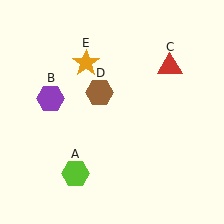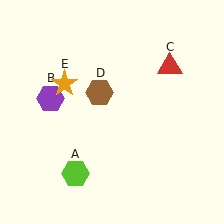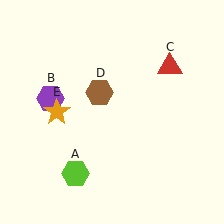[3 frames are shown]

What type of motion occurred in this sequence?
The orange star (object E) rotated counterclockwise around the center of the scene.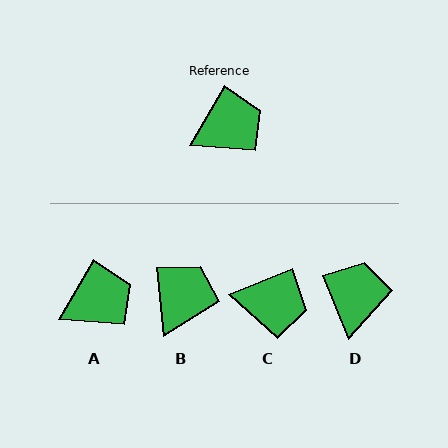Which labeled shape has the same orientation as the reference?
A.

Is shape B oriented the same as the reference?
No, it is off by about 36 degrees.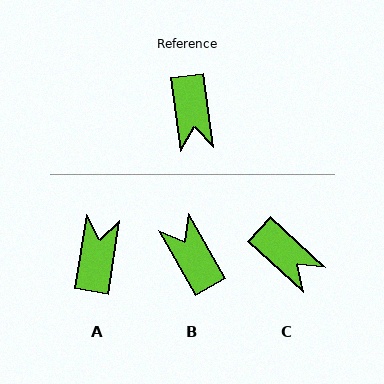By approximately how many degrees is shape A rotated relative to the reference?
Approximately 163 degrees counter-clockwise.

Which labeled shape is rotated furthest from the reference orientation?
A, about 163 degrees away.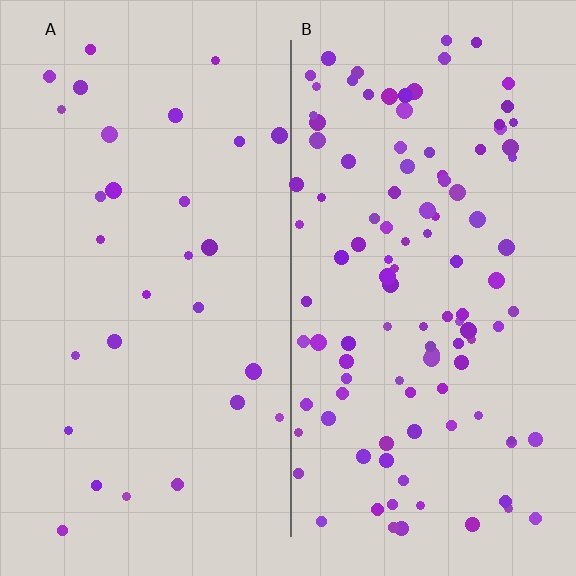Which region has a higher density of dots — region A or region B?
B (the right).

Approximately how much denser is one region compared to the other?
Approximately 3.8× — region B over region A.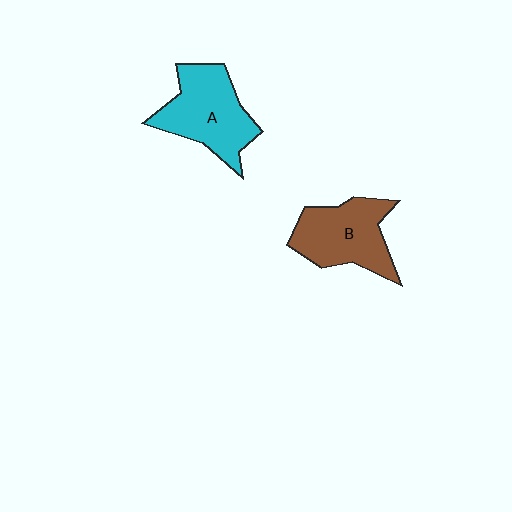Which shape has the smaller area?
Shape B (brown).